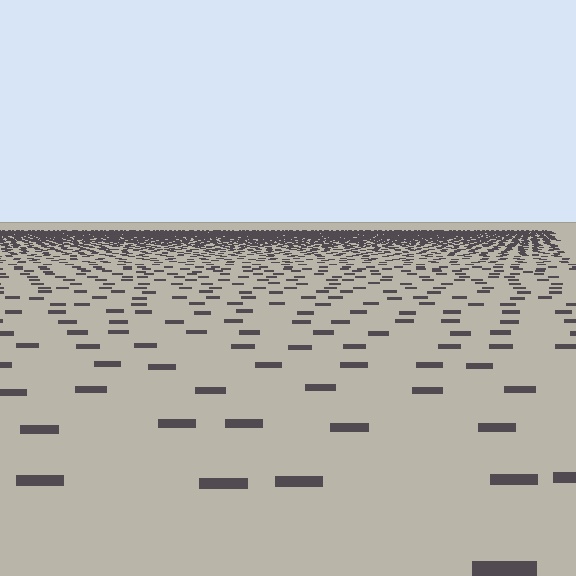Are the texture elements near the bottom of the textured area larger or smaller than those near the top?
Larger. Near the bottom, elements are closer to the viewer and appear at a bigger on-screen size.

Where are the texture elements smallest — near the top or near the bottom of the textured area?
Near the top.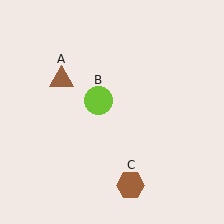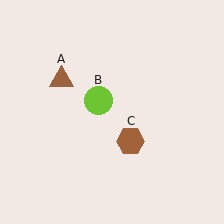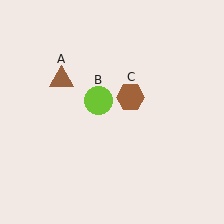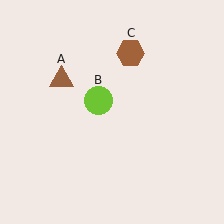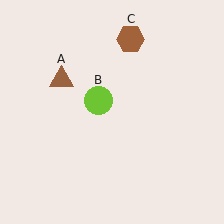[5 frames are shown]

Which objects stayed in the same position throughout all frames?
Brown triangle (object A) and lime circle (object B) remained stationary.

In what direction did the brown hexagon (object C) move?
The brown hexagon (object C) moved up.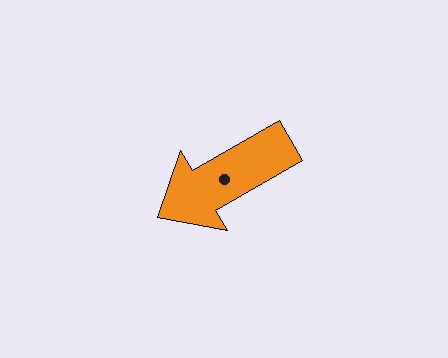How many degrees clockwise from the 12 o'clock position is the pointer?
Approximately 240 degrees.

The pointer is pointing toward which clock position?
Roughly 8 o'clock.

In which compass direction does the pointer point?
Southwest.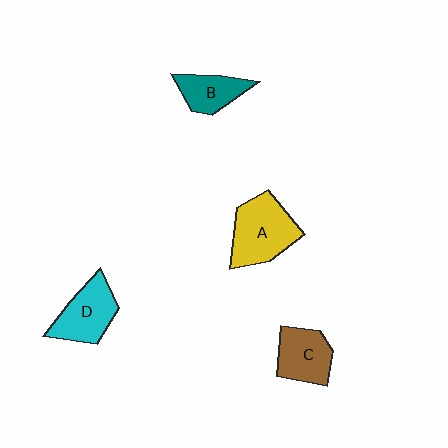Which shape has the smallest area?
Shape B (teal).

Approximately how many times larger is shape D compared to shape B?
Approximately 1.4 times.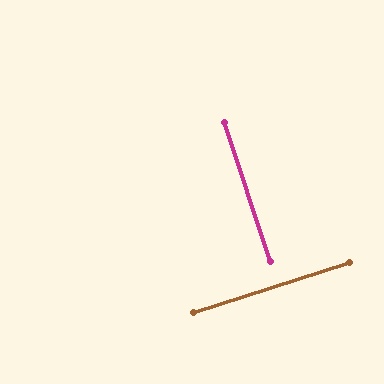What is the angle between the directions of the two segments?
Approximately 90 degrees.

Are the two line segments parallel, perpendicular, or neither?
Perpendicular — they meet at approximately 90°.